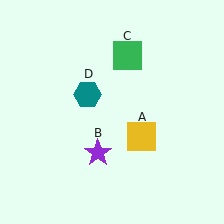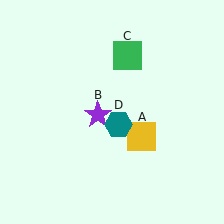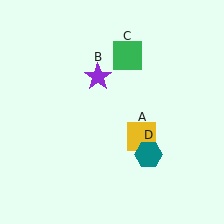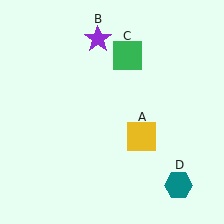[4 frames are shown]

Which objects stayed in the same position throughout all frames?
Yellow square (object A) and green square (object C) remained stationary.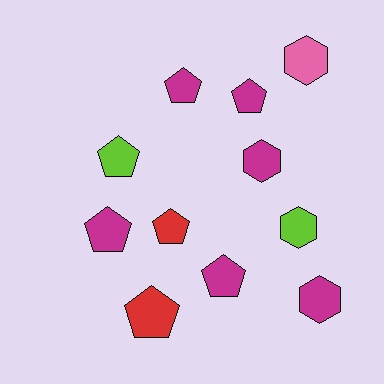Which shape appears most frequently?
Pentagon, with 7 objects.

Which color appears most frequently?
Magenta, with 6 objects.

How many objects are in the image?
There are 11 objects.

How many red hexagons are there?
There are no red hexagons.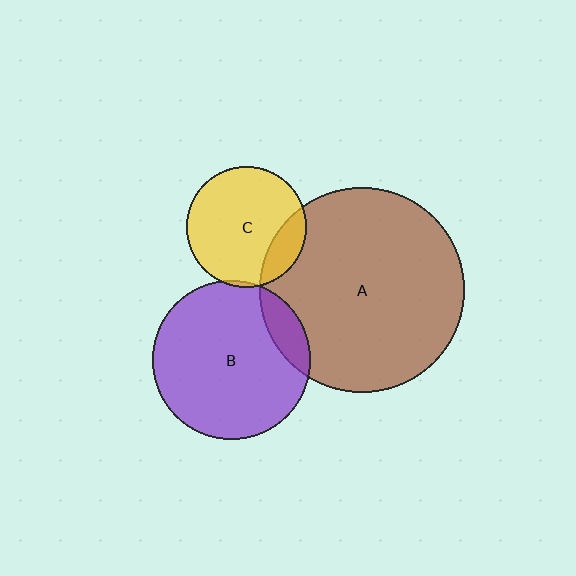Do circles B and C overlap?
Yes.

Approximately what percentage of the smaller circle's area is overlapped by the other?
Approximately 5%.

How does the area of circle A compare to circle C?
Approximately 2.9 times.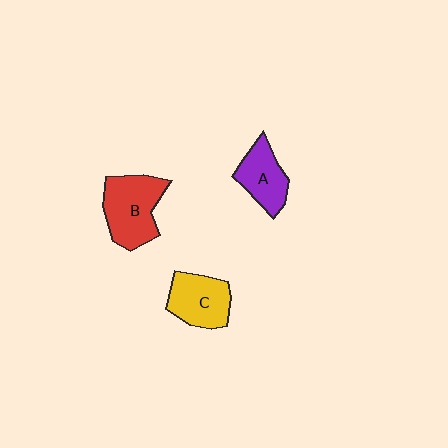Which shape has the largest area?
Shape B (red).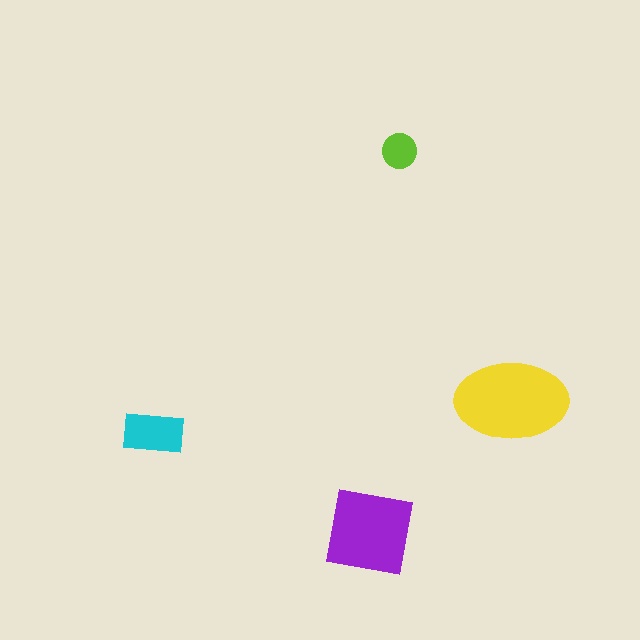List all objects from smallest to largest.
The lime circle, the cyan rectangle, the purple square, the yellow ellipse.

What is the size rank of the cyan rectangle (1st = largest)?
3rd.